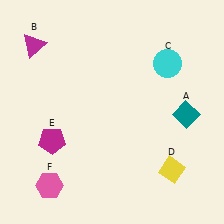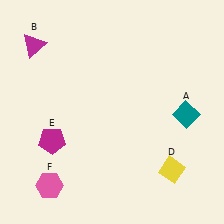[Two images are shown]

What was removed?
The cyan circle (C) was removed in Image 2.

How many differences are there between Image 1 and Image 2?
There is 1 difference between the two images.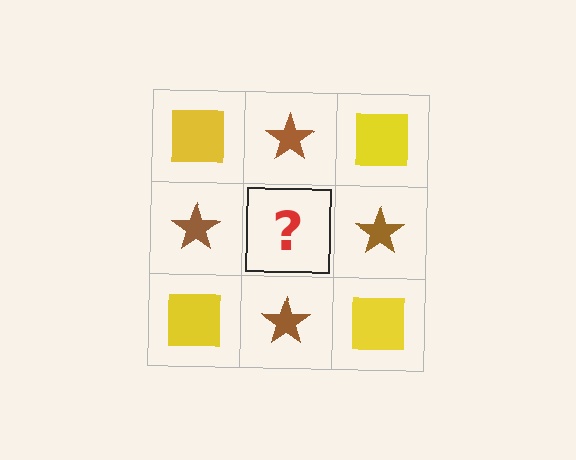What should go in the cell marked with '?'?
The missing cell should contain a yellow square.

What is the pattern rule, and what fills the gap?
The rule is that it alternates yellow square and brown star in a checkerboard pattern. The gap should be filled with a yellow square.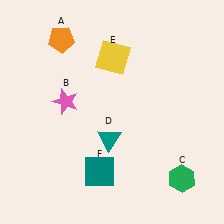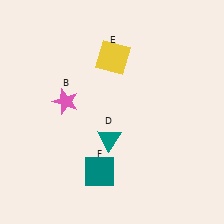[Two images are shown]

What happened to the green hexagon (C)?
The green hexagon (C) was removed in Image 2. It was in the bottom-right area of Image 1.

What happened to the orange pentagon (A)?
The orange pentagon (A) was removed in Image 2. It was in the top-left area of Image 1.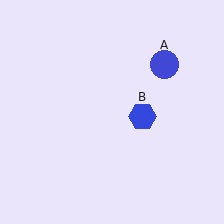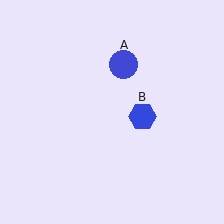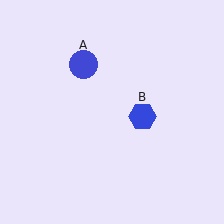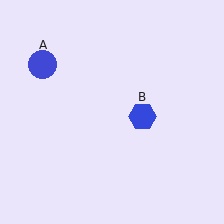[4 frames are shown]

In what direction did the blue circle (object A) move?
The blue circle (object A) moved left.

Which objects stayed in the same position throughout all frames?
Blue hexagon (object B) remained stationary.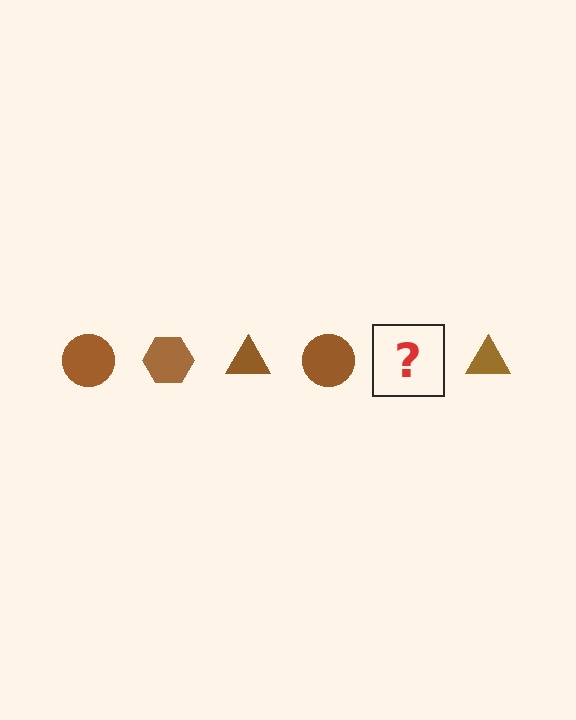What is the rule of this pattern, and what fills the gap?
The rule is that the pattern cycles through circle, hexagon, triangle shapes in brown. The gap should be filled with a brown hexagon.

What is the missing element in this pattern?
The missing element is a brown hexagon.